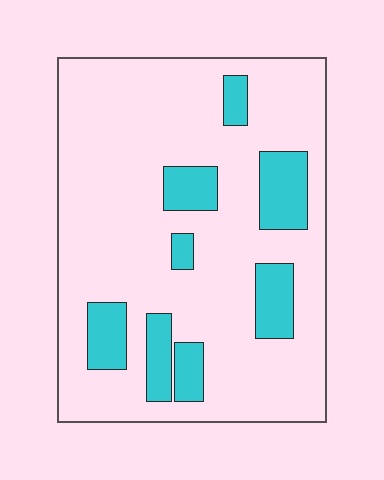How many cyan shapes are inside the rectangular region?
8.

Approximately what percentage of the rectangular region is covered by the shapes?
Approximately 20%.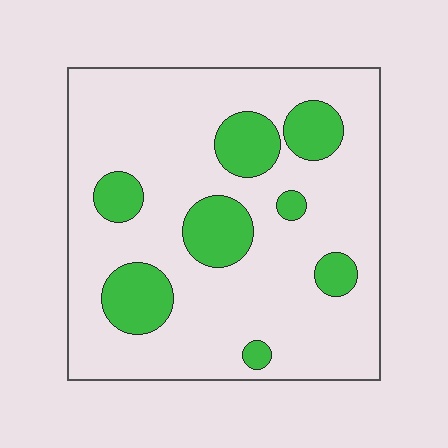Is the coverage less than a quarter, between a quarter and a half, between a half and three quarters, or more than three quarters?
Less than a quarter.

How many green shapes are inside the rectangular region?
8.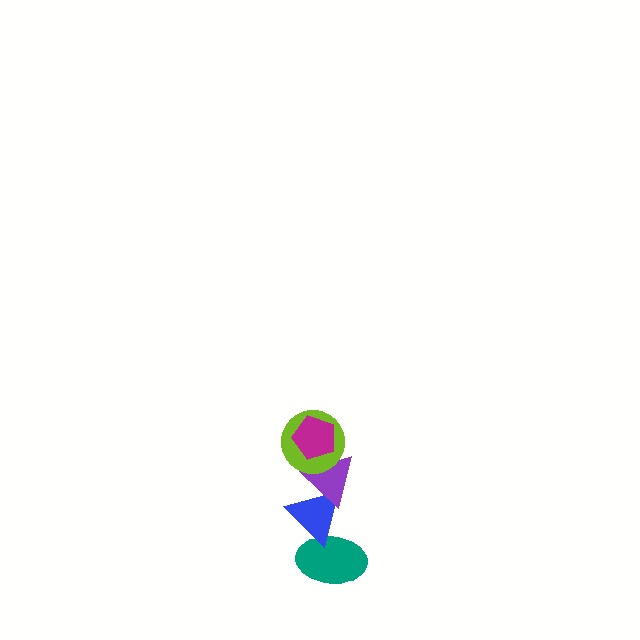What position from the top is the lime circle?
The lime circle is 2nd from the top.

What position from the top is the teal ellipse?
The teal ellipse is 5th from the top.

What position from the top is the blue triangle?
The blue triangle is 4th from the top.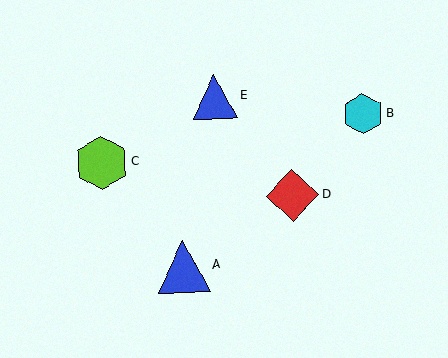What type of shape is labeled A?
Shape A is a blue triangle.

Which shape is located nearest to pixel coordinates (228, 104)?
The blue triangle (labeled E) at (215, 97) is nearest to that location.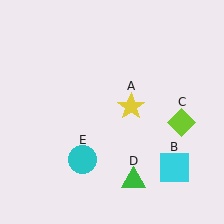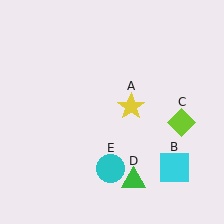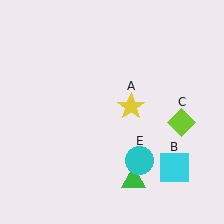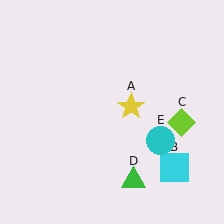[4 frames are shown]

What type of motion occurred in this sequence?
The cyan circle (object E) rotated counterclockwise around the center of the scene.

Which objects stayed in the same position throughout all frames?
Yellow star (object A) and cyan square (object B) and lime diamond (object C) and green triangle (object D) remained stationary.